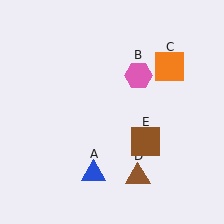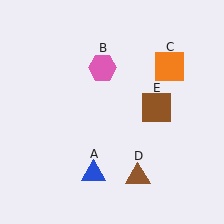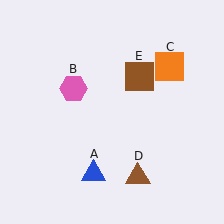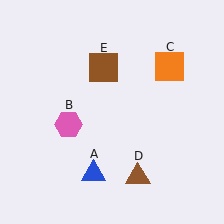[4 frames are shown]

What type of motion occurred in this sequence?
The pink hexagon (object B), brown square (object E) rotated counterclockwise around the center of the scene.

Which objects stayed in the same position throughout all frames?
Blue triangle (object A) and orange square (object C) and brown triangle (object D) remained stationary.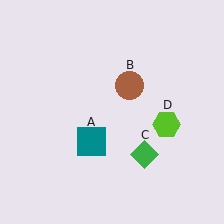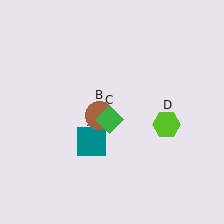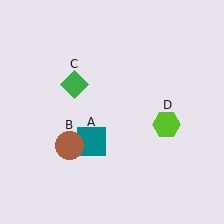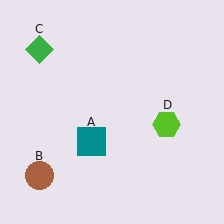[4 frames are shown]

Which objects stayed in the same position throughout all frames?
Teal square (object A) and lime hexagon (object D) remained stationary.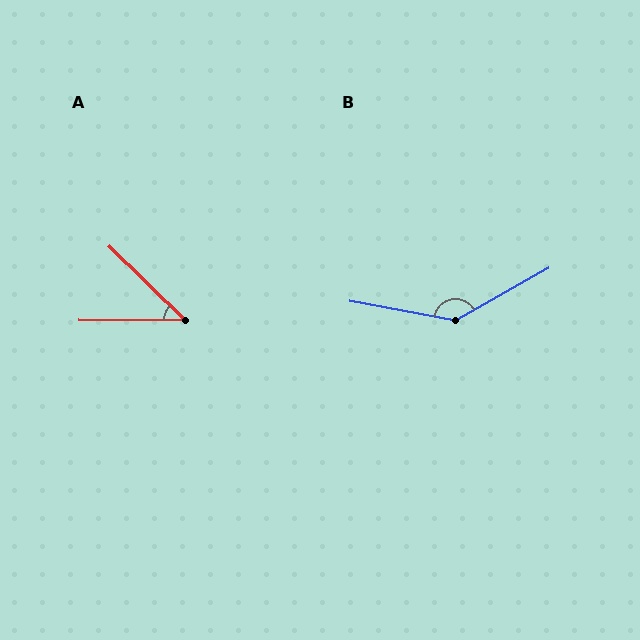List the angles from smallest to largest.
A (44°), B (140°).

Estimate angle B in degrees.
Approximately 140 degrees.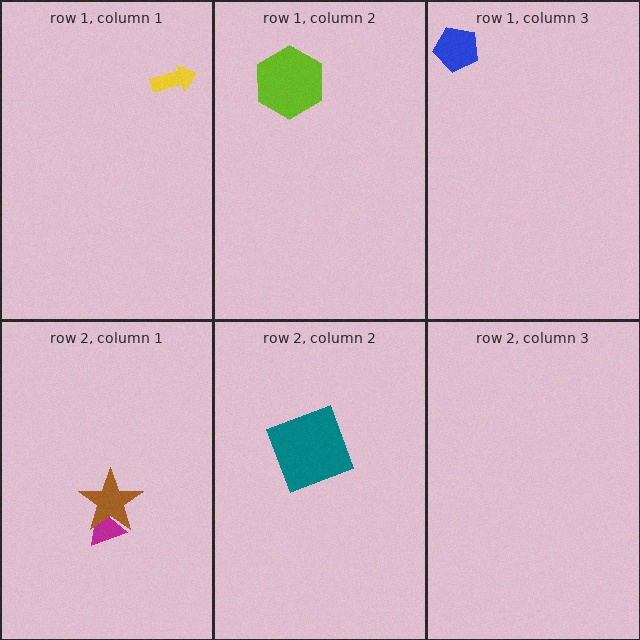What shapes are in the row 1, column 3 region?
The blue pentagon.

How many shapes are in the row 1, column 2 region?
1.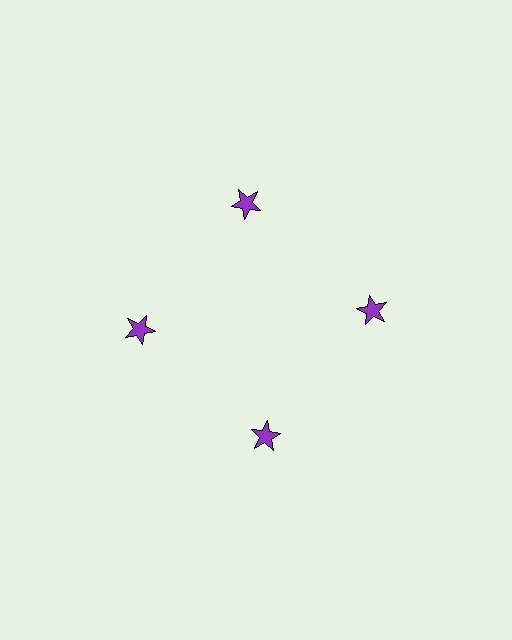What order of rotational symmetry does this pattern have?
This pattern has 4-fold rotational symmetry.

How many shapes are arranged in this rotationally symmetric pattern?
There are 4 shapes, arranged in 4 groups of 1.